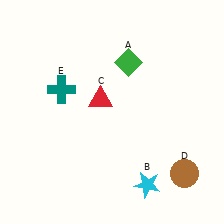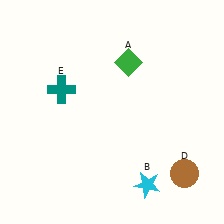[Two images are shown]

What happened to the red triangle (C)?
The red triangle (C) was removed in Image 2. It was in the top-left area of Image 1.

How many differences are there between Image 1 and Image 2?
There is 1 difference between the two images.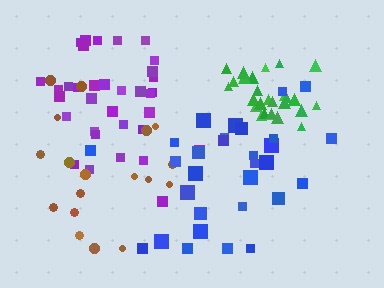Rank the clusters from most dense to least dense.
green, purple, blue, brown.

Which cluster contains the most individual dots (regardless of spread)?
Purple (34).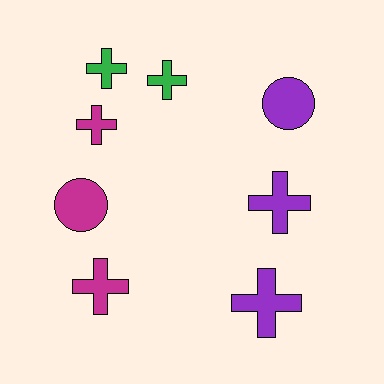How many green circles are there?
There are no green circles.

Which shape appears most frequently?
Cross, with 6 objects.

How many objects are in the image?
There are 8 objects.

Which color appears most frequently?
Magenta, with 3 objects.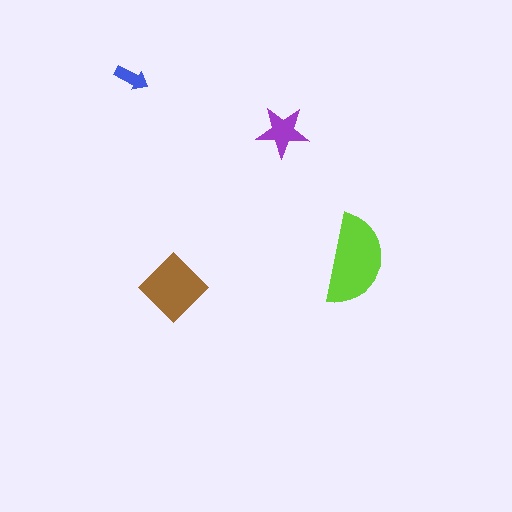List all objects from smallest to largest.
The blue arrow, the purple star, the brown diamond, the lime semicircle.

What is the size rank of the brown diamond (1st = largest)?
2nd.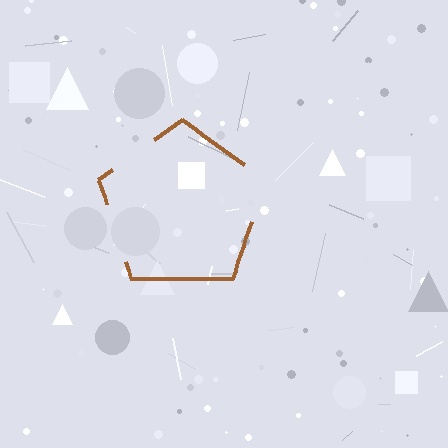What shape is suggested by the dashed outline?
The dashed outline suggests a pentagon.